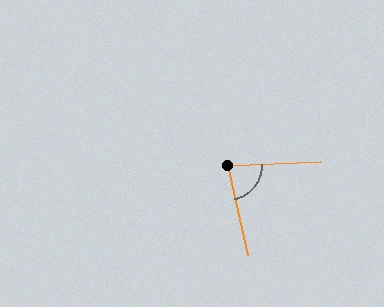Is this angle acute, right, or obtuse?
It is acute.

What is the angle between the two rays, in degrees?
Approximately 80 degrees.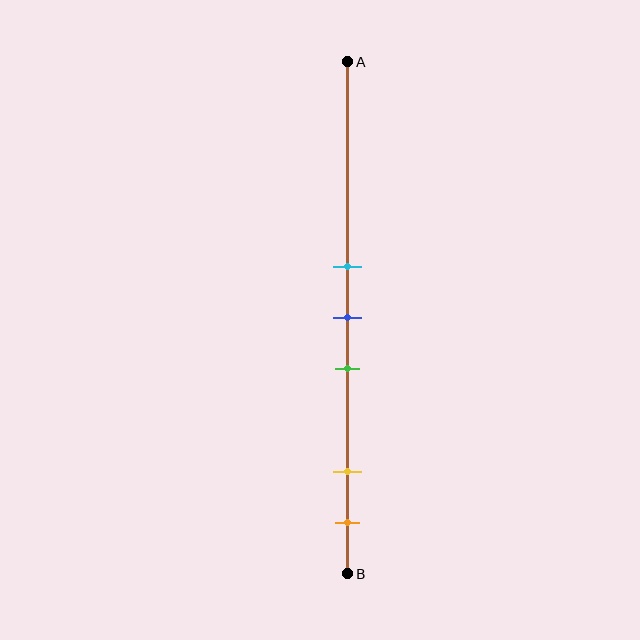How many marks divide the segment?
There are 5 marks dividing the segment.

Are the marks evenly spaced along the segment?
No, the marks are not evenly spaced.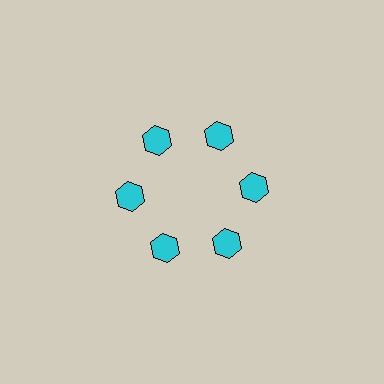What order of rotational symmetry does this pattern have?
This pattern has 6-fold rotational symmetry.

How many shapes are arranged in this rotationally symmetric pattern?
There are 6 shapes, arranged in 6 groups of 1.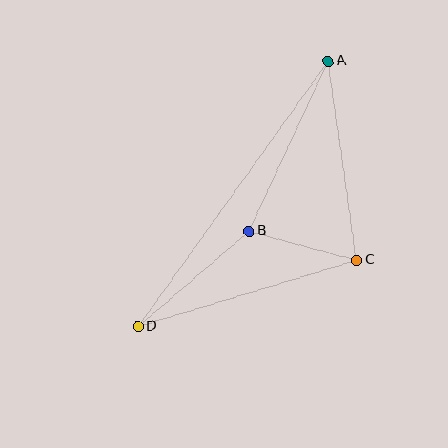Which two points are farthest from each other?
Points A and D are farthest from each other.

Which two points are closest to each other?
Points B and C are closest to each other.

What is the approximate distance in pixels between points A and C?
The distance between A and C is approximately 201 pixels.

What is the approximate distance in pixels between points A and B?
The distance between A and B is approximately 188 pixels.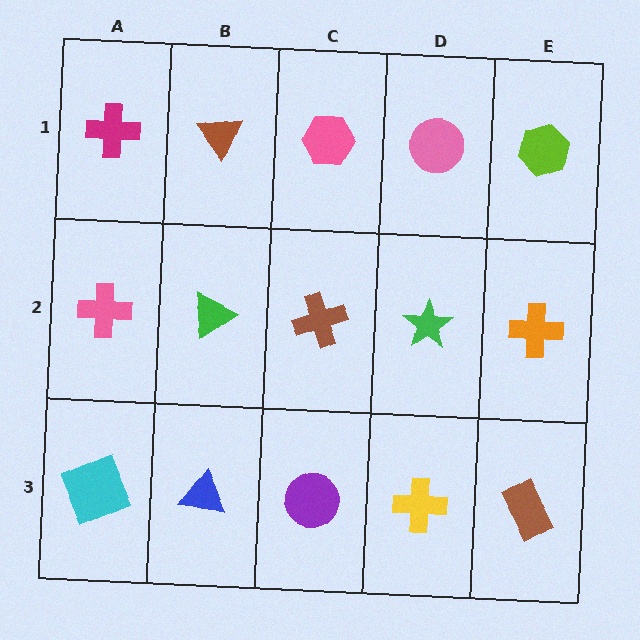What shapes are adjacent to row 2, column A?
A magenta cross (row 1, column A), a cyan square (row 3, column A), a green triangle (row 2, column B).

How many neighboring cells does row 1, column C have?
3.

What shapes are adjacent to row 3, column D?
A green star (row 2, column D), a purple circle (row 3, column C), a brown rectangle (row 3, column E).